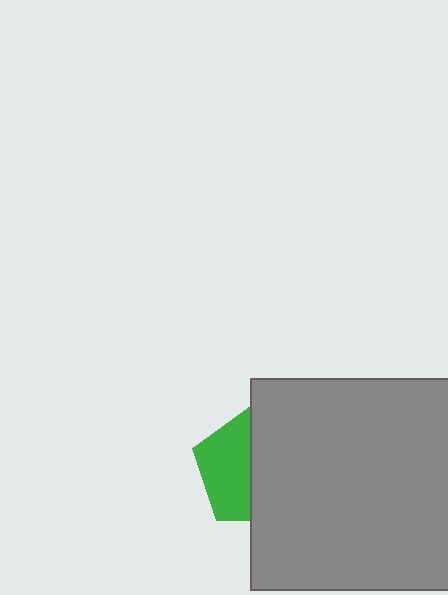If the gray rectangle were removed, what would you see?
You would see the complete green pentagon.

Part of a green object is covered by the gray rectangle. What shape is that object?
It is a pentagon.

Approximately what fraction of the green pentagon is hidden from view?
Roughly 56% of the green pentagon is hidden behind the gray rectangle.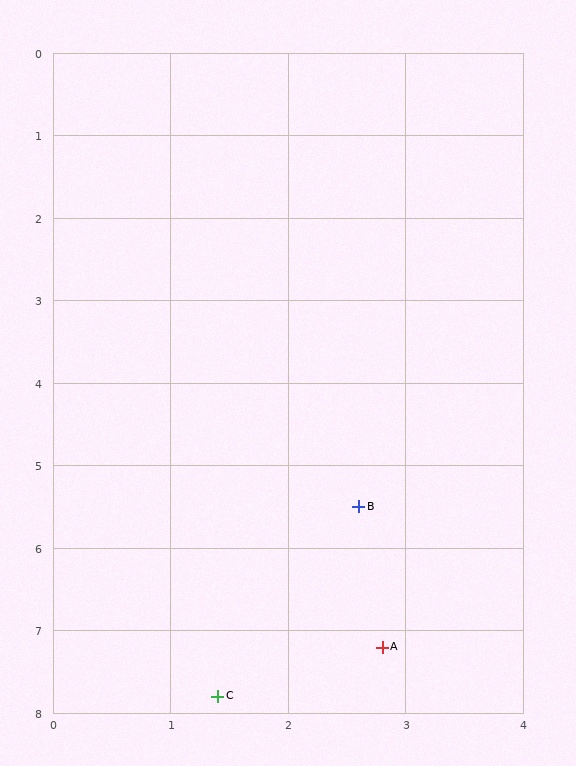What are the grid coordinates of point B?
Point B is at approximately (2.6, 5.5).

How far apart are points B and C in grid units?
Points B and C are about 2.6 grid units apart.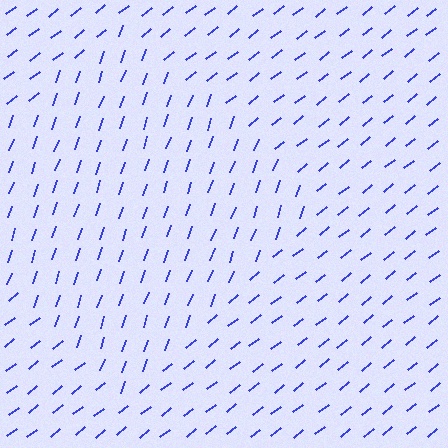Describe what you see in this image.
The image is filled with small blue line segments. A diamond region in the image has lines oriented differently from the surrounding lines, creating a visible texture boundary.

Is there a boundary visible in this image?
Yes, there is a texture boundary formed by a change in line orientation.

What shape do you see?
I see a diamond.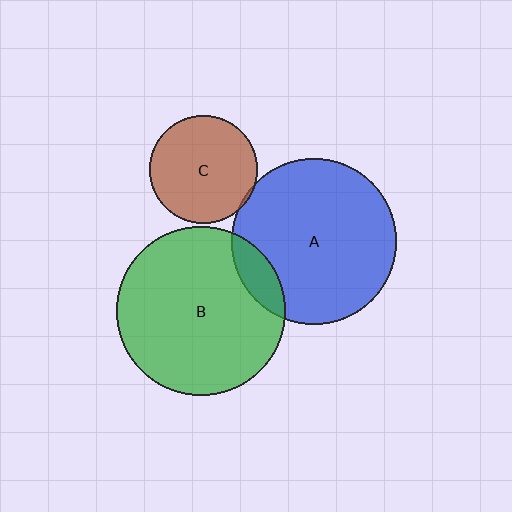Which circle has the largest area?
Circle B (green).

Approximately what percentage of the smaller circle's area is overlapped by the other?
Approximately 5%.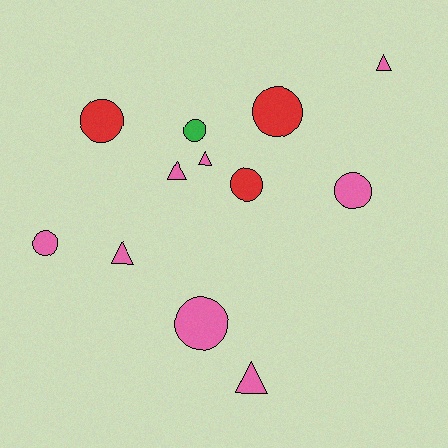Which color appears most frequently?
Pink, with 8 objects.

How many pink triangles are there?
There are 5 pink triangles.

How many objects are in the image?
There are 12 objects.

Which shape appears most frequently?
Circle, with 7 objects.